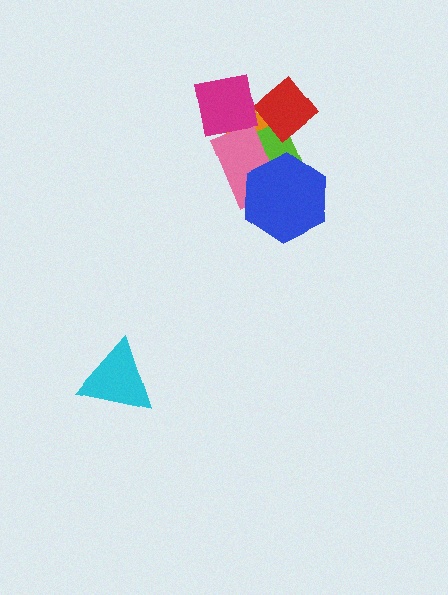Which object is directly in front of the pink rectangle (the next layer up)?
The magenta square is directly in front of the pink rectangle.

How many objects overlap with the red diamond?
3 objects overlap with the red diamond.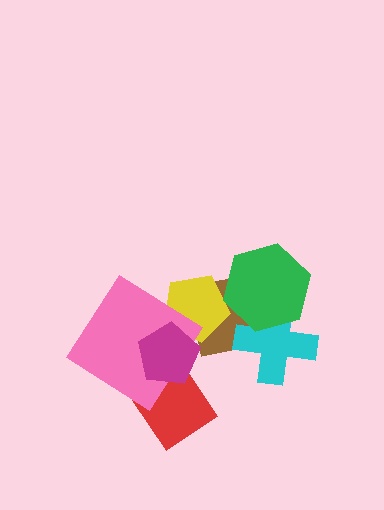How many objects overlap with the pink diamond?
2 objects overlap with the pink diamond.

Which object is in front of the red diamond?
The magenta pentagon is in front of the red diamond.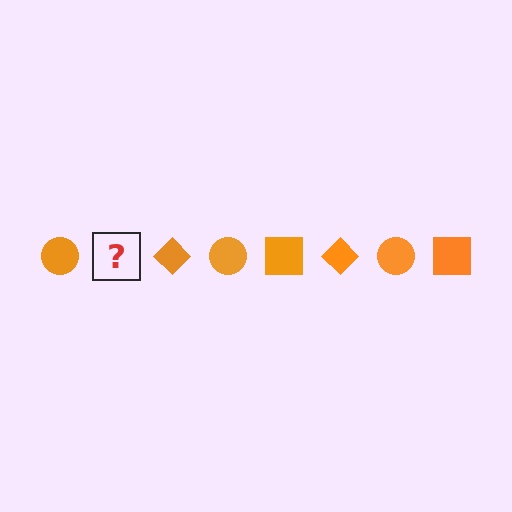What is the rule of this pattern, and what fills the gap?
The rule is that the pattern cycles through circle, square, diamond shapes in orange. The gap should be filled with an orange square.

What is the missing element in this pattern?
The missing element is an orange square.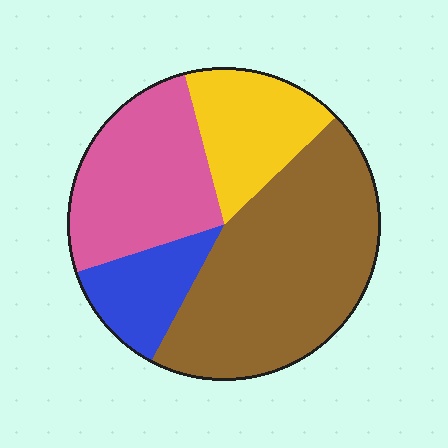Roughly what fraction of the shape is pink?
Pink takes up between a sixth and a third of the shape.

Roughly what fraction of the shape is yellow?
Yellow takes up about one sixth (1/6) of the shape.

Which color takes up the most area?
Brown, at roughly 45%.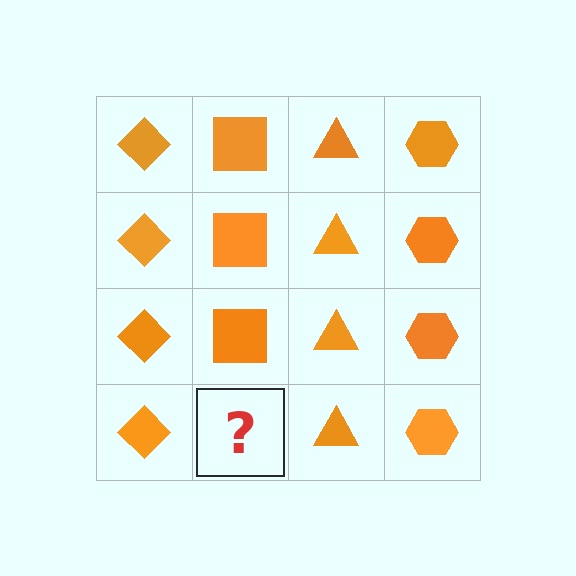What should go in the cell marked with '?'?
The missing cell should contain an orange square.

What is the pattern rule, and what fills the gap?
The rule is that each column has a consistent shape. The gap should be filled with an orange square.